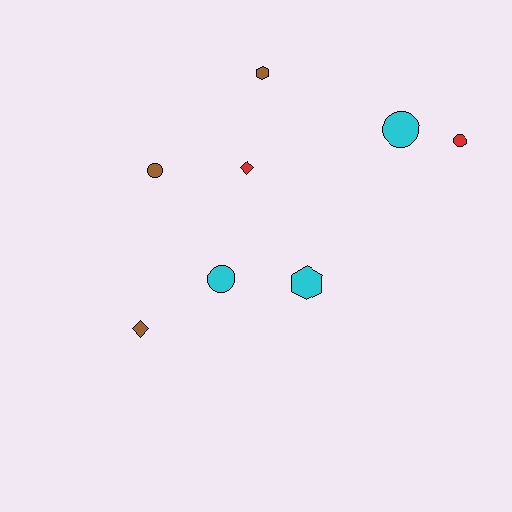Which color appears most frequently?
Cyan, with 3 objects.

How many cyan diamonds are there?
There are no cyan diamonds.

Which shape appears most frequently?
Circle, with 4 objects.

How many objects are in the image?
There are 8 objects.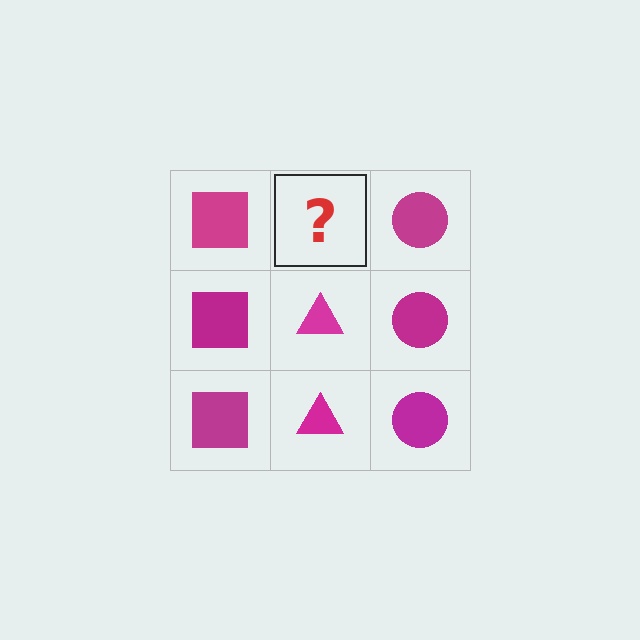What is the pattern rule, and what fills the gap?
The rule is that each column has a consistent shape. The gap should be filled with a magenta triangle.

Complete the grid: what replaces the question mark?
The question mark should be replaced with a magenta triangle.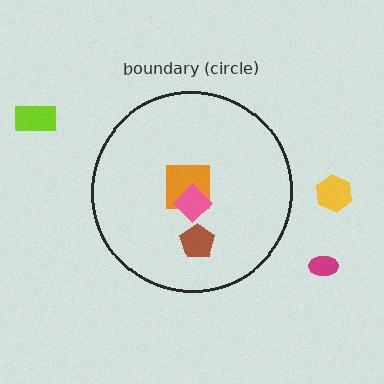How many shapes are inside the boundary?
4 inside, 3 outside.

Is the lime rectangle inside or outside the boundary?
Outside.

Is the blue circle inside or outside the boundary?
Inside.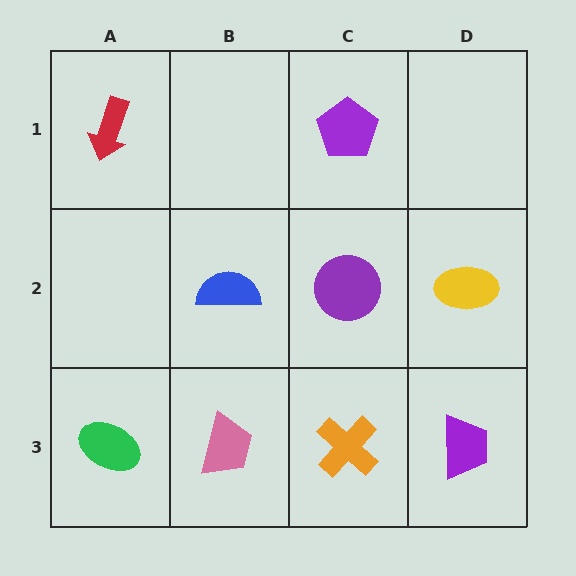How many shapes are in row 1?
2 shapes.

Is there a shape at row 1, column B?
No, that cell is empty.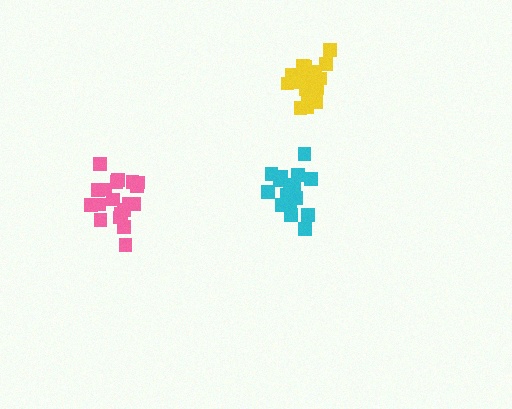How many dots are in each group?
Group 1: 19 dots, Group 2: 19 dots, Group 3: 17 dots (55 total).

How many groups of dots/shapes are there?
There are 3 groups.